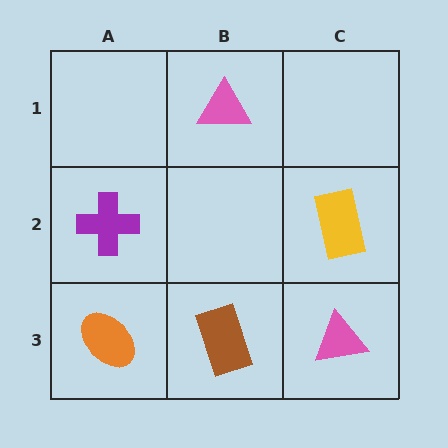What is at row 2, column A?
A purple cross.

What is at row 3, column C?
A pink triangle.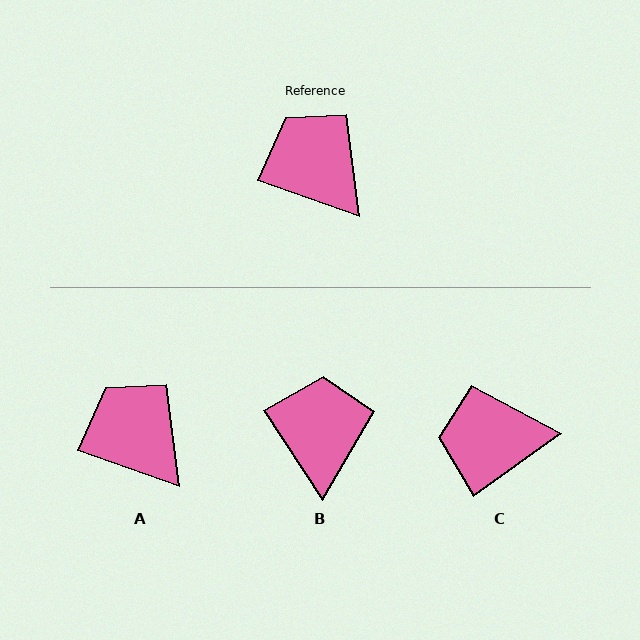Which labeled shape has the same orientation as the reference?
A.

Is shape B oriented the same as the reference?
No, it is off by about 37 degrees.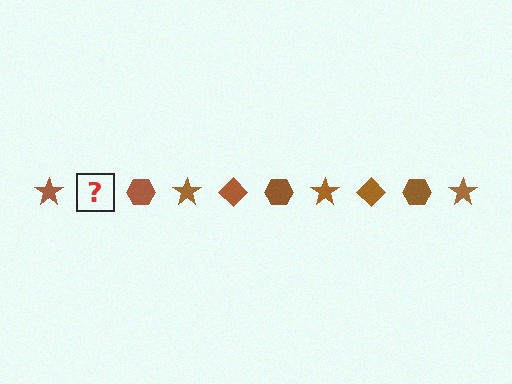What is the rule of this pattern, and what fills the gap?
The rule is that the pattern cycles through star, diamond, hexagon shapes in brown. The gap should be filled with a brown diamond.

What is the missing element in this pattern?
The missing element is a brown diamond.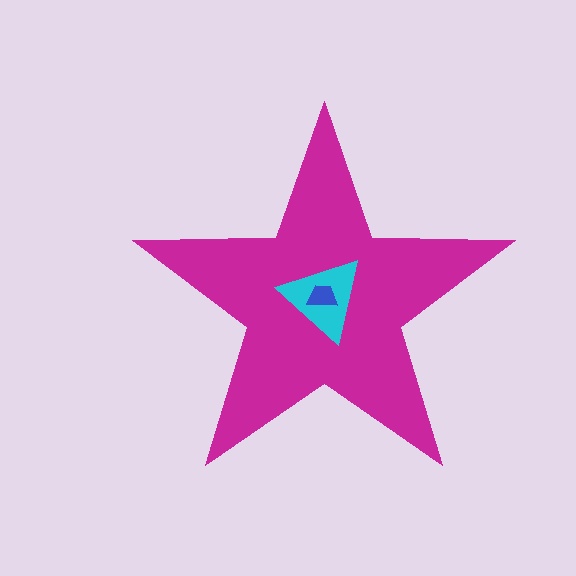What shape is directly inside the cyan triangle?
The blue trapezoid.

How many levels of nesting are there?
3.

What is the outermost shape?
The magenta star.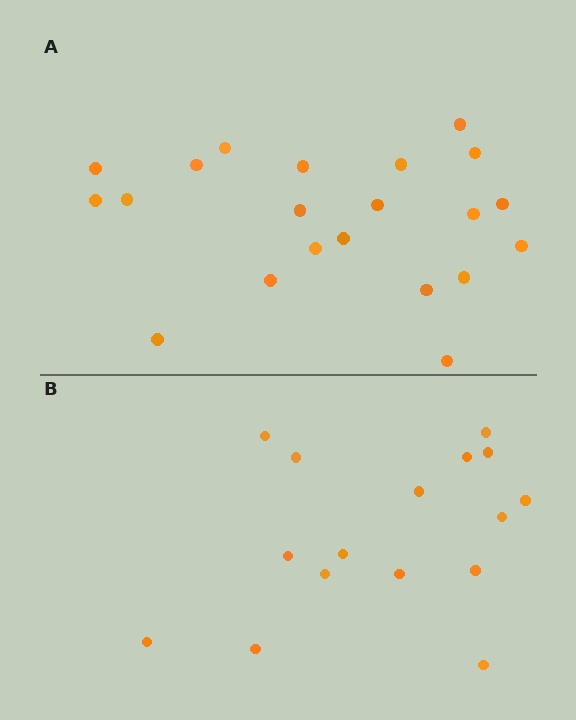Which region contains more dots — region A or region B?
Region A (the top region) has more dots.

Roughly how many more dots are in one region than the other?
Region A has about 5 more dots than region B.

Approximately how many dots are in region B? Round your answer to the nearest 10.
About 20 dots. (The exact count is 16, which rounds to 20.)